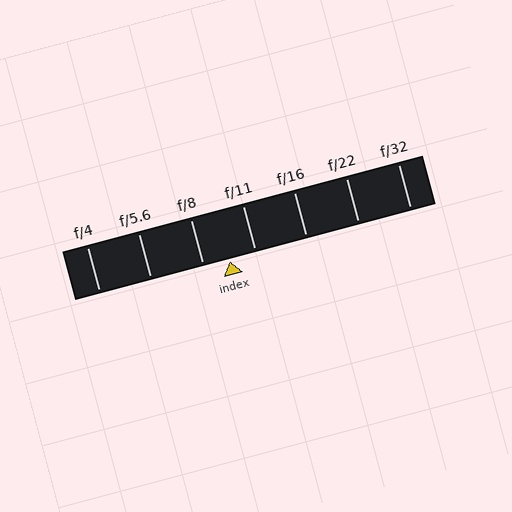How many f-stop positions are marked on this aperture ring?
There are 7 f-stop positions marked.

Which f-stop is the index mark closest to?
The index mark is closest to f/11.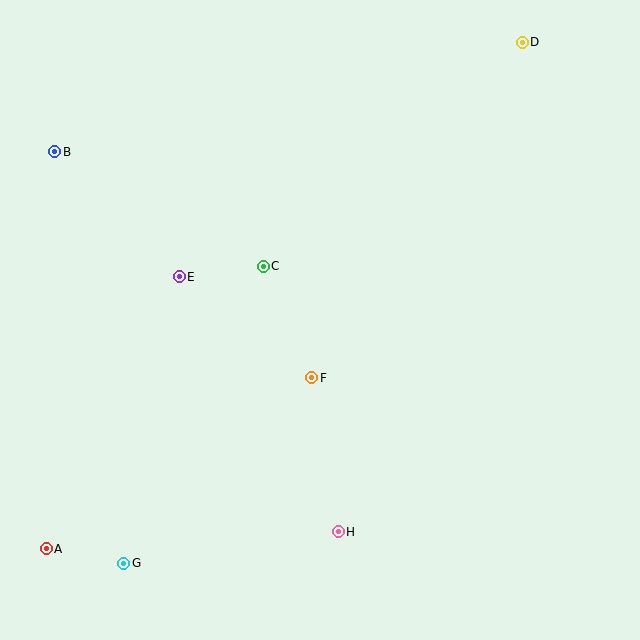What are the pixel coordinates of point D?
Point D is at (522, 42).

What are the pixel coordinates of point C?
Point C is at (263, 266).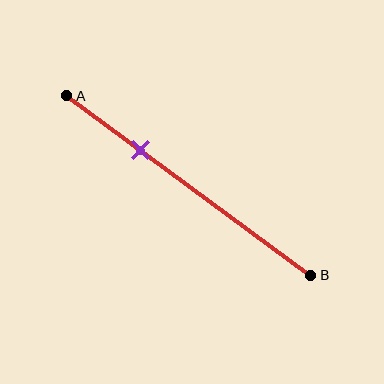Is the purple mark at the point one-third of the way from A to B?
No, the mark is at about 30% from A, not at the 33% one-third point.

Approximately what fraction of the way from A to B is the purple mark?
The purple mark is approximately 30% of the way from A to B.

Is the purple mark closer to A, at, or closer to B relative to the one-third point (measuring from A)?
The purple mark is closer to point A than the one-third point of segment AB.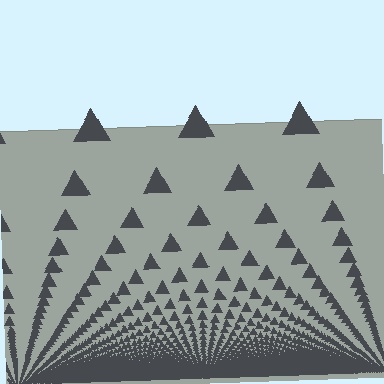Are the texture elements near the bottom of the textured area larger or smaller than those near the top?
Smaller. The gradient is inverted — elements near the bottom are smaller and denser.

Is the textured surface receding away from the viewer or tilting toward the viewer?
The surface appears to tilt toward the viewer. Texture elements get larger and sparser toward the top.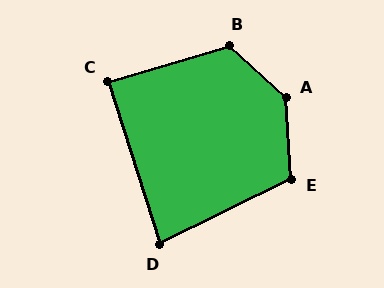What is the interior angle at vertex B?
Approximately 121 degrees (obtuse).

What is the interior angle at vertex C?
Approximately 89 degrees (approximately right).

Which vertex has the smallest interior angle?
D, at approximately 81 degrees.